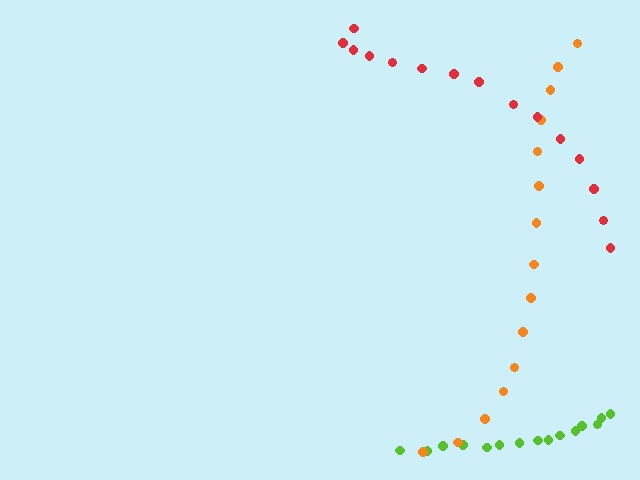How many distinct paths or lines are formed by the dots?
There are 3 distinct paths.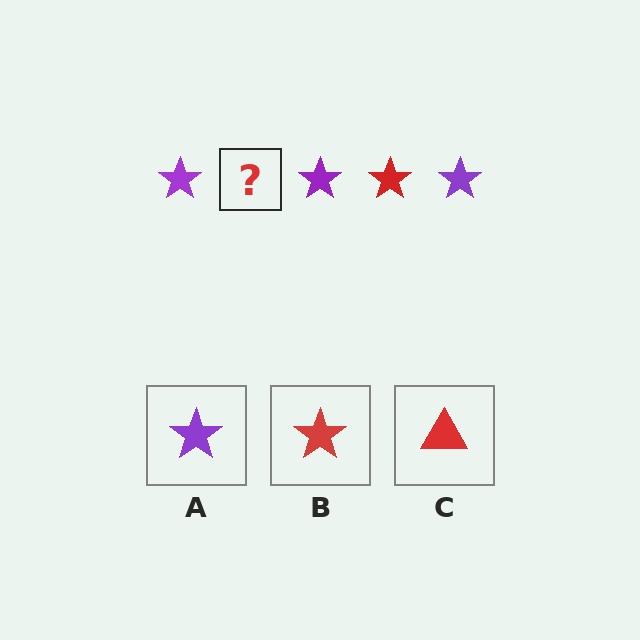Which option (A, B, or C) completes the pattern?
B.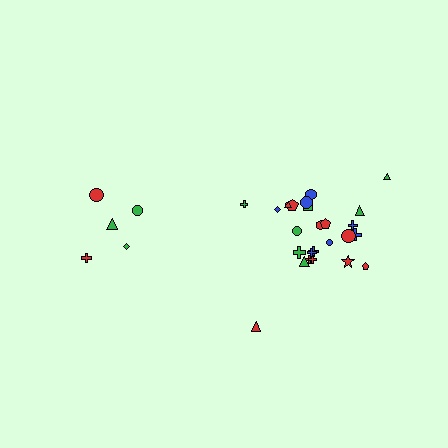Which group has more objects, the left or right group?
The right group.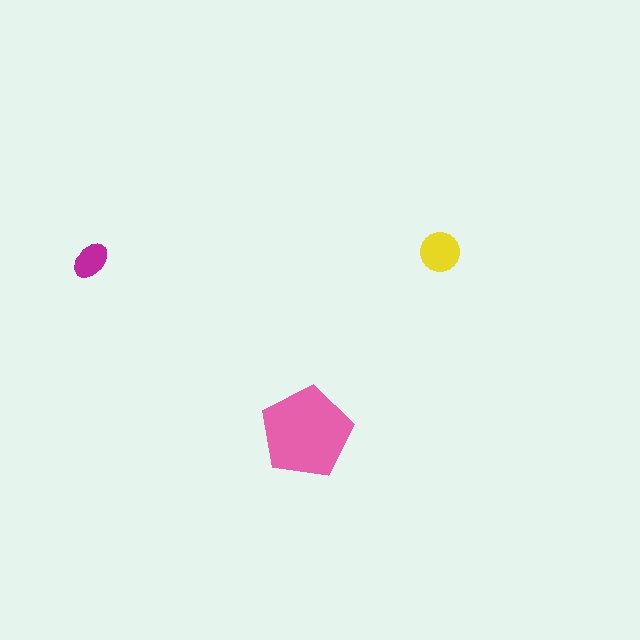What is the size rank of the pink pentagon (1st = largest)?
1st.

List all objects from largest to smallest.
The pink pentagon, the yellow circle, the magenta ellipse.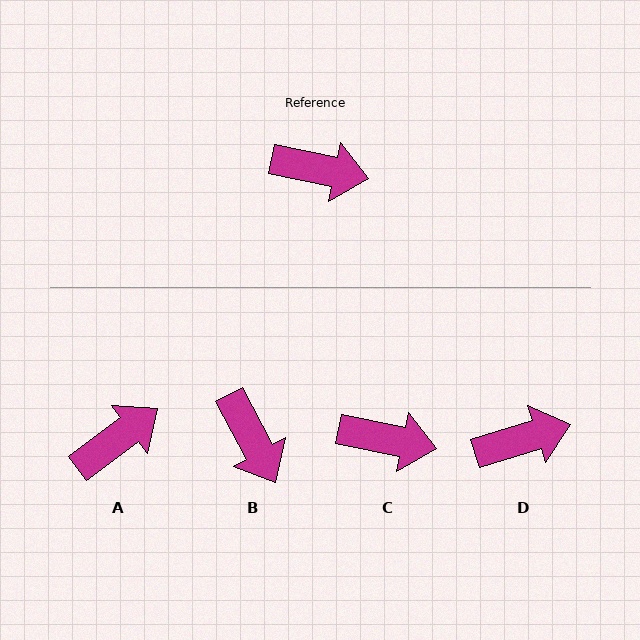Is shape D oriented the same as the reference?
No, it is off by about 29 degrees.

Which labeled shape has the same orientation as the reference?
C.